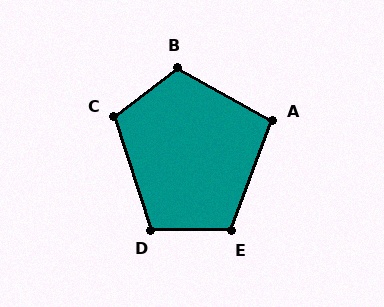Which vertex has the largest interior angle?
B, at approximately 114 degrees.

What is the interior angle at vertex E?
Approximately 110 degrees (obtuse).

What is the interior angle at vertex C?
Approximately 109 degrees (obtuse).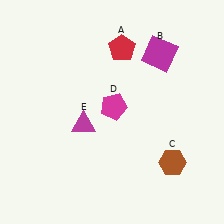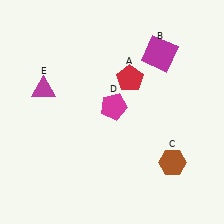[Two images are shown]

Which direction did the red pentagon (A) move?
The red pentagon (A) moved down.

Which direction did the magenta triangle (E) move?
The magenta triangle (E) moved left.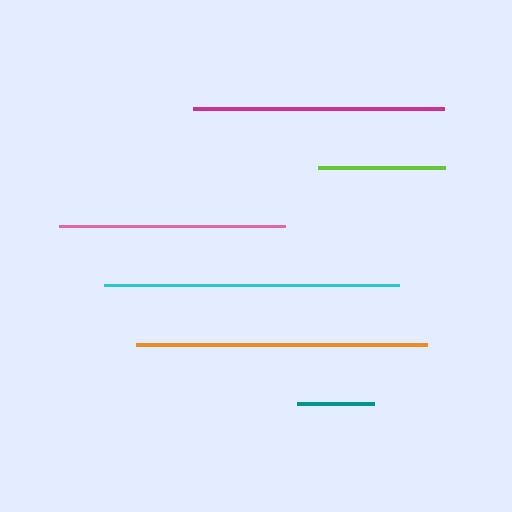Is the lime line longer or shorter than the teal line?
The lime line is longer than the teal line.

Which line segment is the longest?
The cyan line is the longest at approximately 296 pixels.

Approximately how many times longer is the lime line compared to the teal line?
The lime line is approximately 1.6 times the length of the teal line.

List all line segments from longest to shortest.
From longest to shortest: cyan, orange, magenta, pink, lime, teal.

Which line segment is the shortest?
The teal line is the shortest at approximately 77 pixels.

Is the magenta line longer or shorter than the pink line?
The magenta line is longer than the pink line.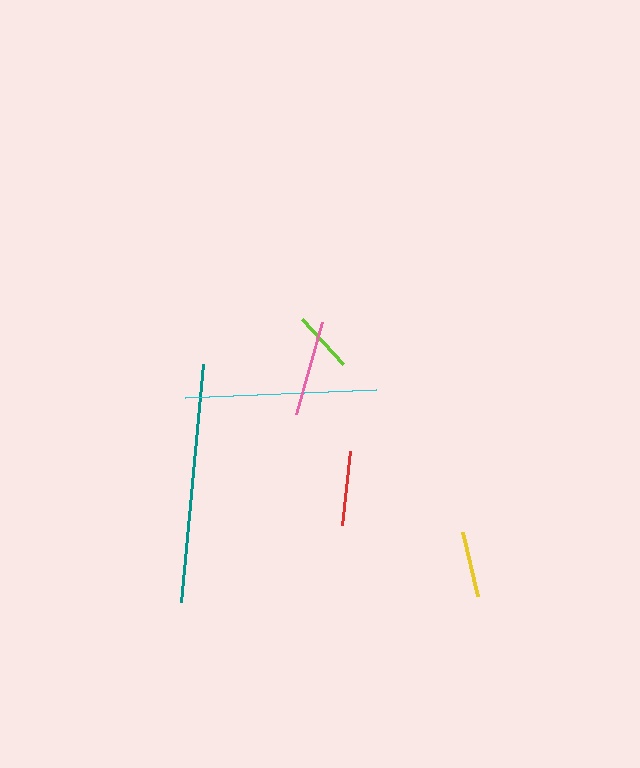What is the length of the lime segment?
The lime segment is approximately 61 pixels long.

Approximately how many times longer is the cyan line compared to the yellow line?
The cyan line is approximately 2.9 times the length of the yellow line.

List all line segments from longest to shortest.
From longest to shortest: teal, cyan, pink, red, yellow, lime.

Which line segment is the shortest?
The lime line is the shortest at approximately 61 pixels.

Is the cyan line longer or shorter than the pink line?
The cyan line is longer than the pink line.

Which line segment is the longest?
The teal line is the longest at approximately 239 pixels.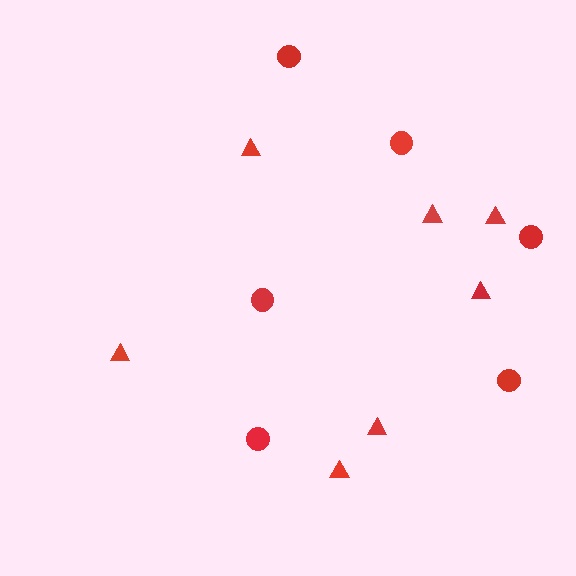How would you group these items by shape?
There are 2 groups: one group of triangles (7) and one group of circles (6).